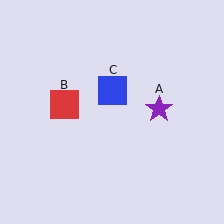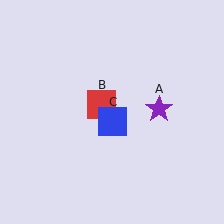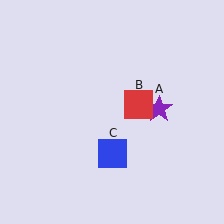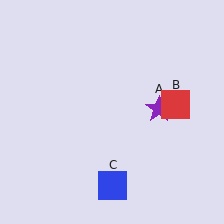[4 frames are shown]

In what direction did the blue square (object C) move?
The blue square (object C) moved down.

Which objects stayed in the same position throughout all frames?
Purple star (object A) remained stationary.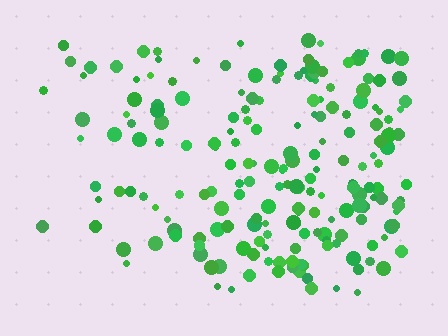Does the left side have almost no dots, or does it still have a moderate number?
Still a moderate number, just noticeably fewer than the right.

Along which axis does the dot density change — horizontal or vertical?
Horizontal.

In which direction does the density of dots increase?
From left to right, with the right side densest.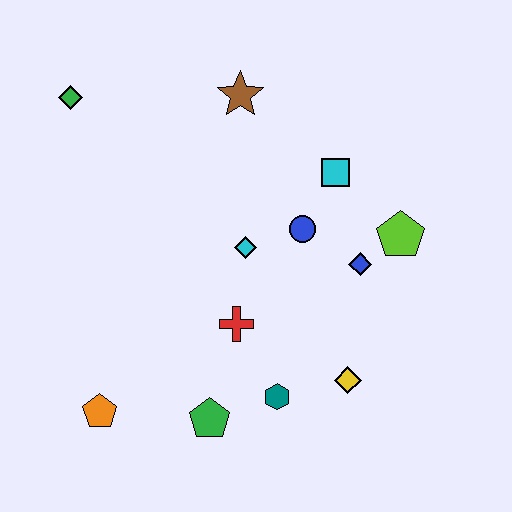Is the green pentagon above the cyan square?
No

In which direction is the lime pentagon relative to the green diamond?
The lime pentagon is to the right of the green diamond.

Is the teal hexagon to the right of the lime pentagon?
No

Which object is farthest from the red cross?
The green diamond is farthest from the red cross.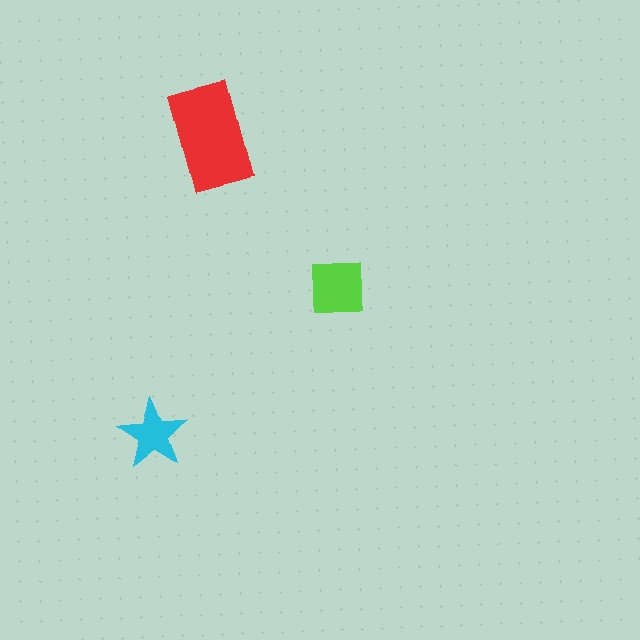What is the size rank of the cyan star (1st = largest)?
3rd.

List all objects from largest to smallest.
The red rectangle, the lime square, the cyan star.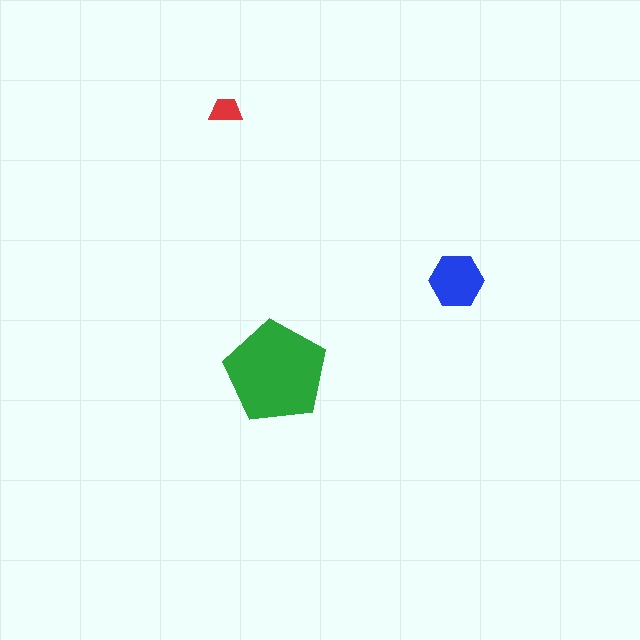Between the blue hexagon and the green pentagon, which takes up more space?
The green pentagon.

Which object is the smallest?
The red trapezoid.